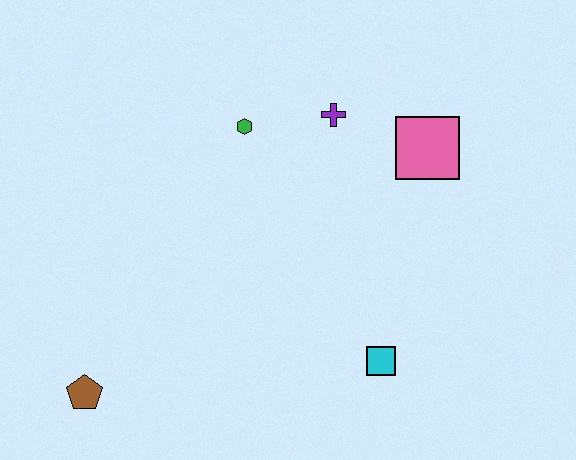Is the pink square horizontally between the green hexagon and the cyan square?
No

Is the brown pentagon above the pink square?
No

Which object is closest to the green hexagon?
The purple cross is closest to the green hexagon.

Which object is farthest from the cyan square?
The brown pentagon is farthest from the cyan square.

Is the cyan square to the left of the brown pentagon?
No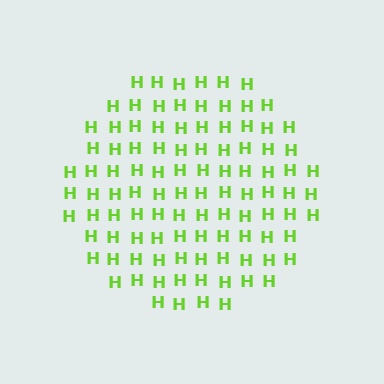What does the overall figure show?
The overall figure shows a circle.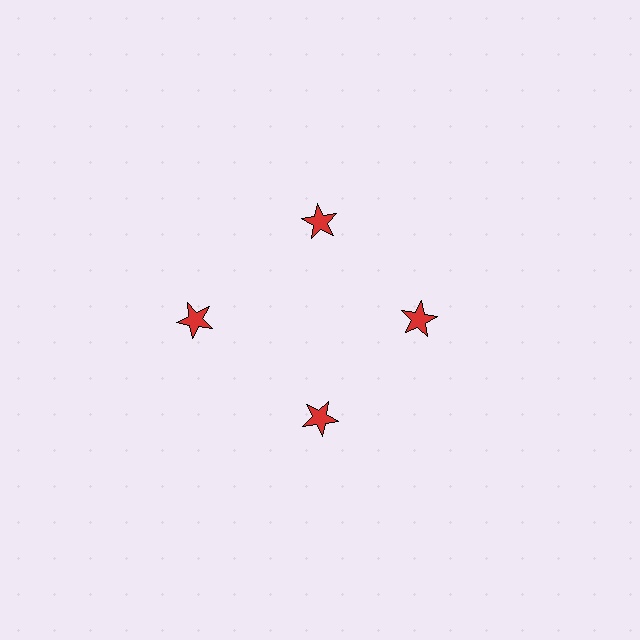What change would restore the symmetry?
The symmetry would be restored by moving it inward, back onto the ring so that all 4 stars sit at equal angles and equal distance from the center.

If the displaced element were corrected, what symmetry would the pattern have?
It would have 4-fold rotational symmetry — the pattern would map onto itself every 90 degrees.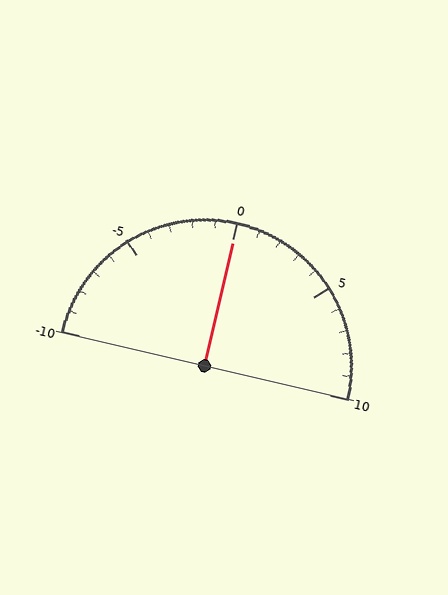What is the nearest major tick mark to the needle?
The nearest major tick mark is 0.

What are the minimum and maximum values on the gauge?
The gauge ranges from -10 to 10.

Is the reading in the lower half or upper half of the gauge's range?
The reading is in the upper half of the range (-10 to 10).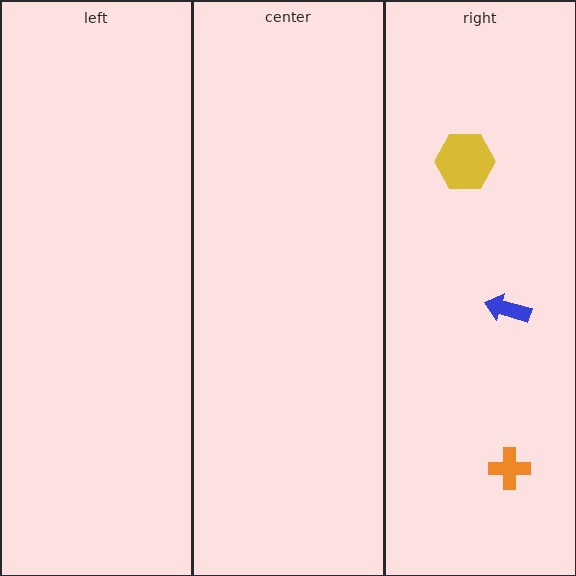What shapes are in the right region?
The blue arrow, the yellow hexagon, the orange cross.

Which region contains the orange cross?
The right region.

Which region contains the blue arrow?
The right region.